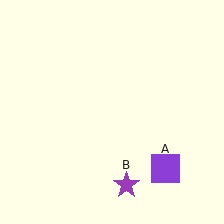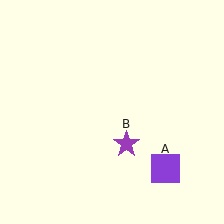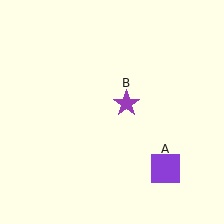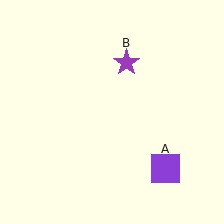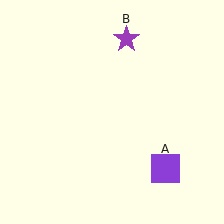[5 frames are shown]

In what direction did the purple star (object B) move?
The purple star (object B) moved up.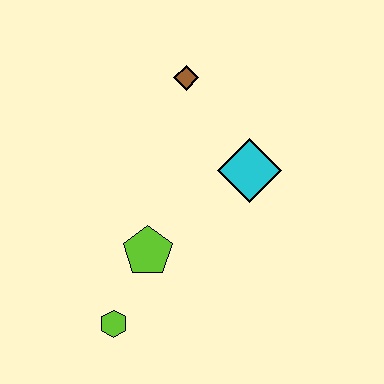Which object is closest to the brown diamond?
The cyan diamond is closest to the brown diamond.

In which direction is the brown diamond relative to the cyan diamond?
The brown diamond is above the cyan diamond.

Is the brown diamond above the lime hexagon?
Yes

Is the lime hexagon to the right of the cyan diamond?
No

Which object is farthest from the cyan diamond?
The lime hexagon is farthest from the cyan diamond.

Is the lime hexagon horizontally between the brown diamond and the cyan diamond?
No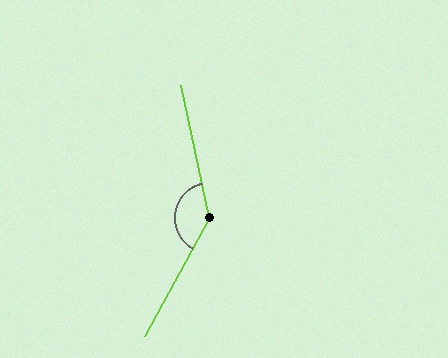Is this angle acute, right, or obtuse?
It is obtuse.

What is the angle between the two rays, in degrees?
Approximately 139 degrees.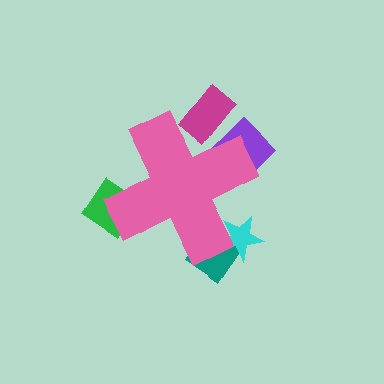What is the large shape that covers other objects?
A pink cross.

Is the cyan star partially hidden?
Yes, the cyan star is partially hidden behind the pink cross.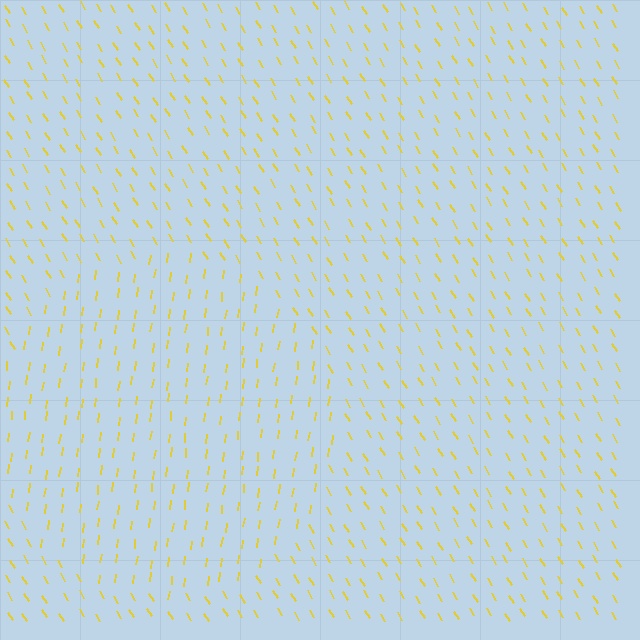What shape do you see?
I see a circle.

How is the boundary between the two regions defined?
The boundary is defined purely by a change in line orientation (approximately 38 degrees difference). All lines are the same color and thickness.